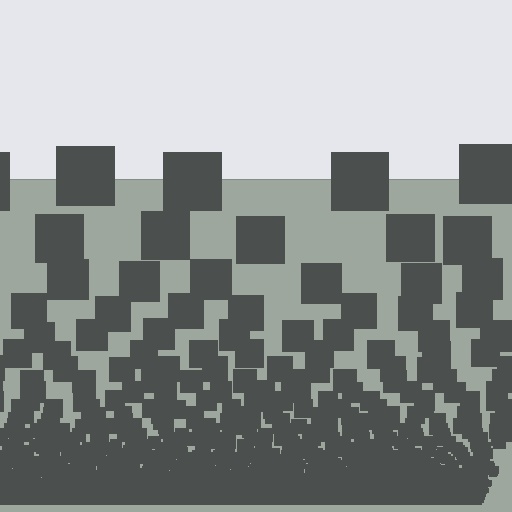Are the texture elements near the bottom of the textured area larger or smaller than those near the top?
Smaller. The gradient is inverted — elements near the bottom are smaller and denser.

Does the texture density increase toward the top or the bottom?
Density increases toward the bottom.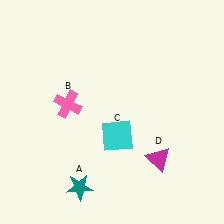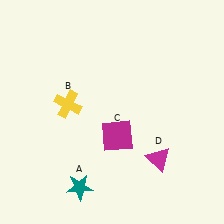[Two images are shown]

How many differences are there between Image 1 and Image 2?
There are 2 differences between the two images.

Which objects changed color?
B changed from pink to yellow. C changed from cyan to magenta.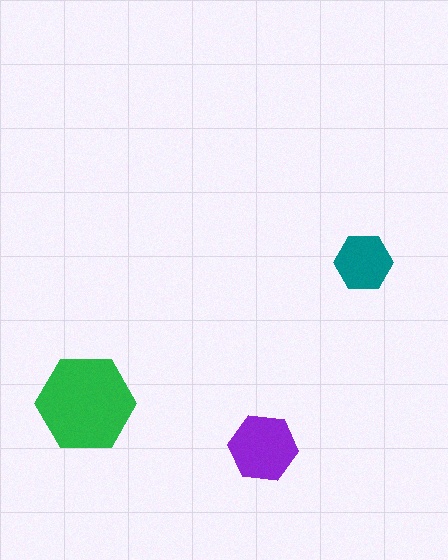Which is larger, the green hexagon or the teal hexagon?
The green one.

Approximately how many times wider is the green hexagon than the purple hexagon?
About 1.5 times wider.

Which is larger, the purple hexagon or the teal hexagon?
The purple one.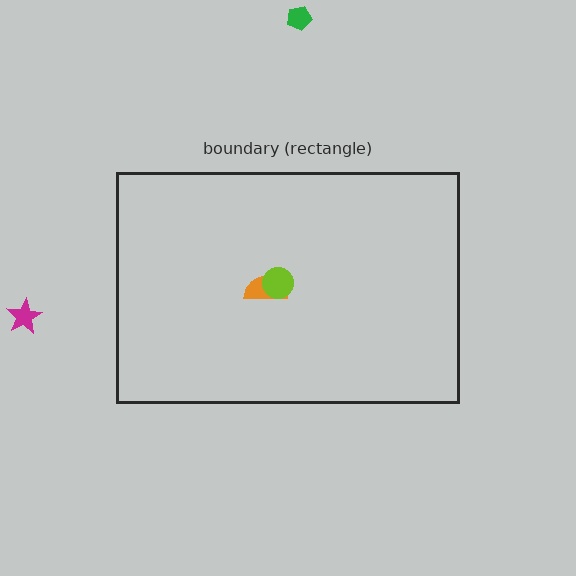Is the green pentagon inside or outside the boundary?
Outside.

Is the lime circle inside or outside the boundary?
Inside.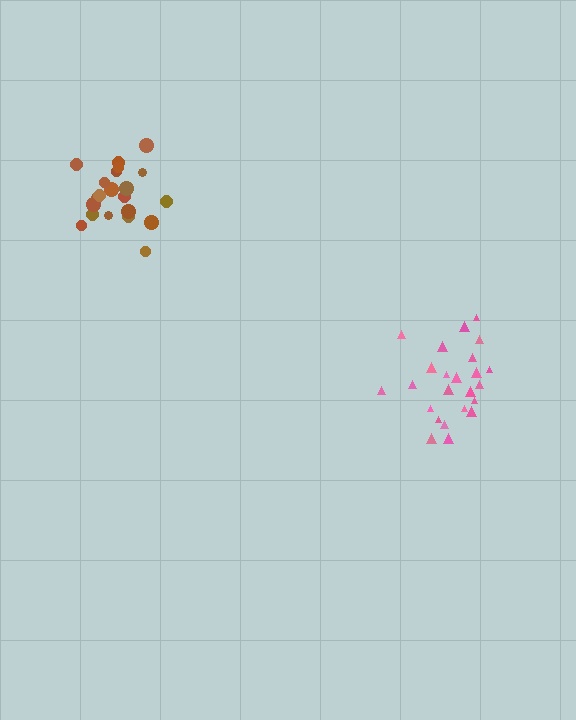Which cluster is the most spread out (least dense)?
Brown.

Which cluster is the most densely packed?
Pink.